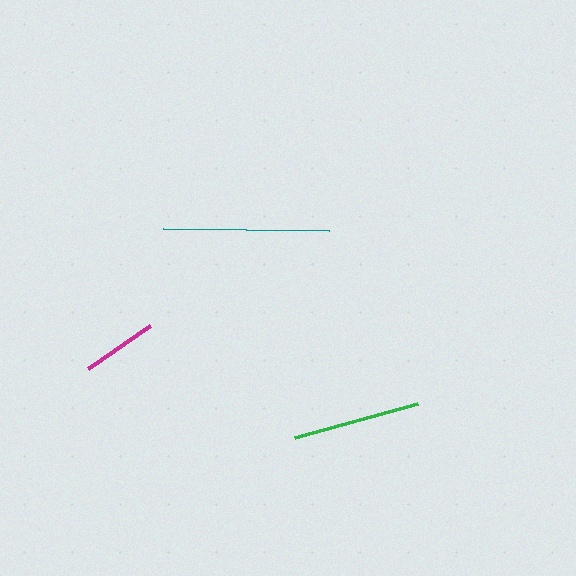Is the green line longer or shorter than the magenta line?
The green line is longer than the magenta line.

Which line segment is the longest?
The teal line is the longest at approximately 166 pixels.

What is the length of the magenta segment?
The magenta segment is approximately 76 pixels long.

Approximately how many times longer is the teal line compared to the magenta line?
The teal line is approximately 2.2 times the length of the magenta line.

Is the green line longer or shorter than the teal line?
The teal line is longer than the green line.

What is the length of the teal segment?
The teal segment is approximately 166 pixels long.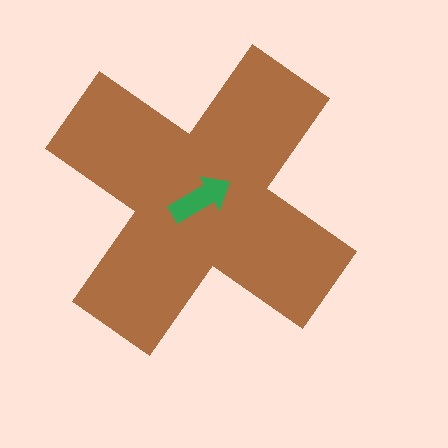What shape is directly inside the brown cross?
The green arrow.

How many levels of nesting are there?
2.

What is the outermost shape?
The brown cross.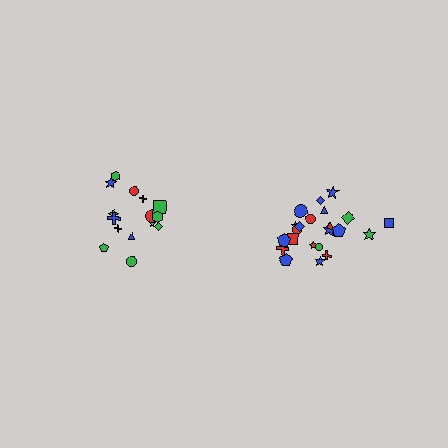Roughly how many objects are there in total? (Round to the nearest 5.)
Roughly 35 objects in total.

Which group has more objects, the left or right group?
The right group.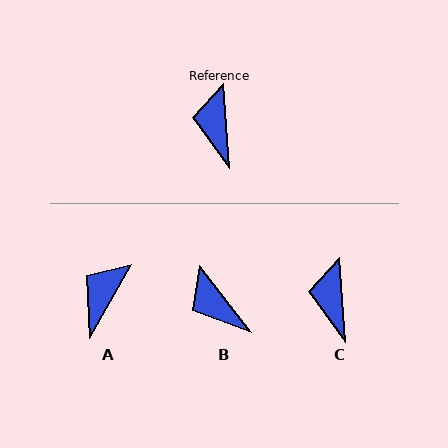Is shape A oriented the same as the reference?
No, it is off by about 34 degrees.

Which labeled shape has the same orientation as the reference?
C.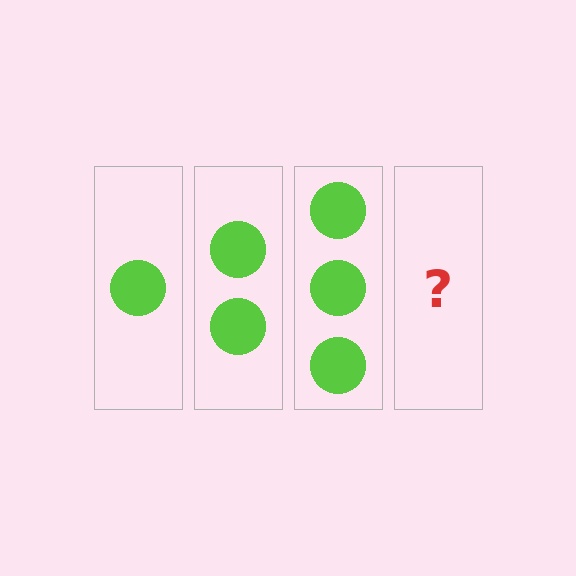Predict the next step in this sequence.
The next step is 4 circles.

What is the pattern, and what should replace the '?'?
The pattern is that each step adds one more circle. The '?' should be 4 circles.